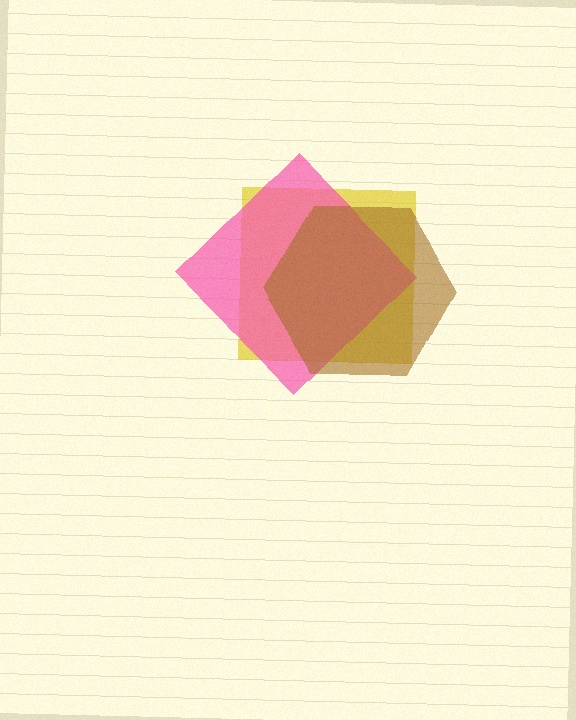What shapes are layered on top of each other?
The layered shapes are: a yellow square, a pink diamond, a brown hexagon.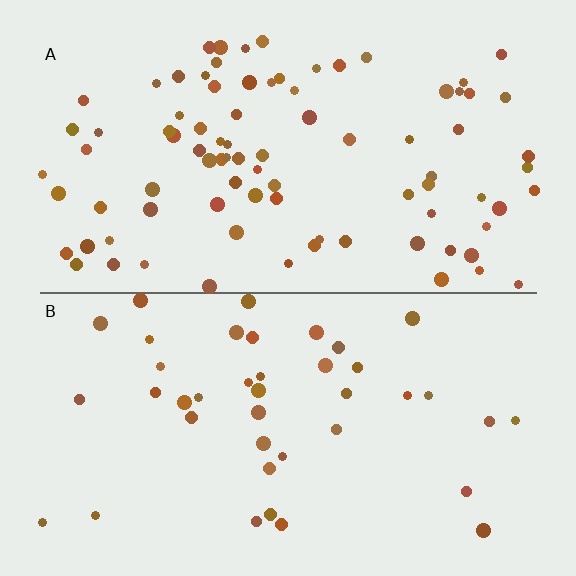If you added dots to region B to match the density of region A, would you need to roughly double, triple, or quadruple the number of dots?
Approximately double.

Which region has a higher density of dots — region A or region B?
A (the top).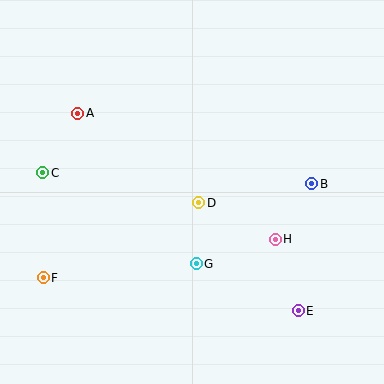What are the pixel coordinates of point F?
Point F is at (43, 278).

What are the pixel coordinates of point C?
Point C is at (43, 173).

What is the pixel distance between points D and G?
The distance between D and G is 61 pixels.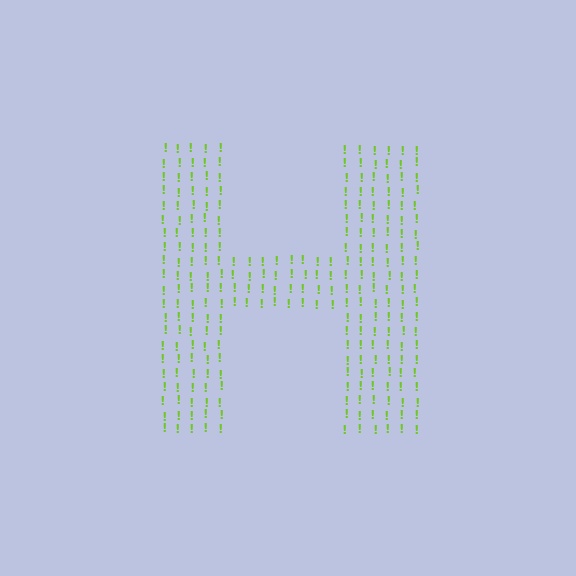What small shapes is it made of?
It is made of small exclamation marks.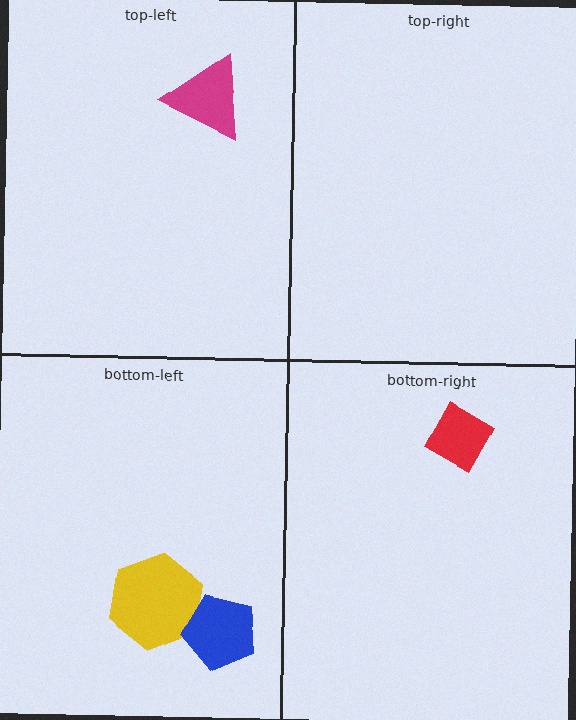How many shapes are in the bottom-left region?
2.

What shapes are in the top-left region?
The magenta triangle.